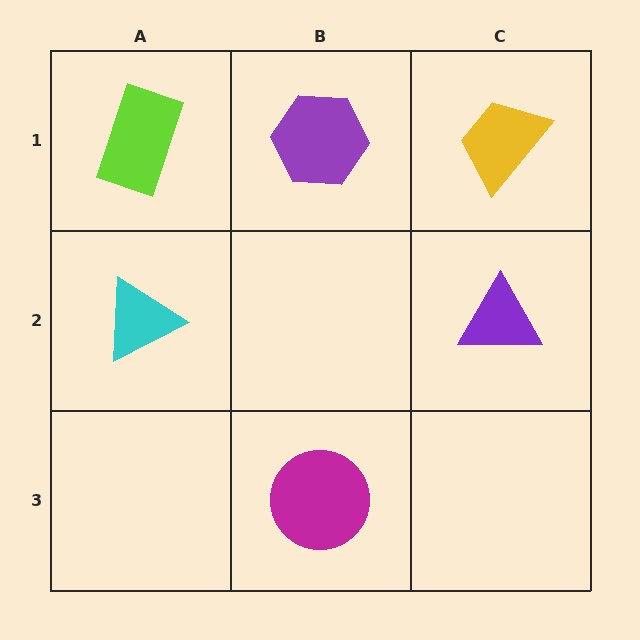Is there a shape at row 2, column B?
No, that cell is empty.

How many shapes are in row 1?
3 shapes.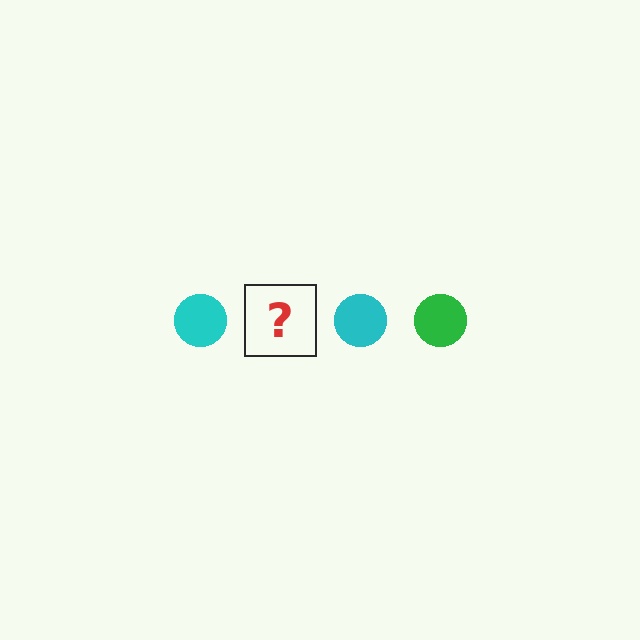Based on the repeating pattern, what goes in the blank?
The blank should be a green circle.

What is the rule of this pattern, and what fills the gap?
The rule is that the pattern cycles through cyan, green circles. The gap should be filled with a green circle.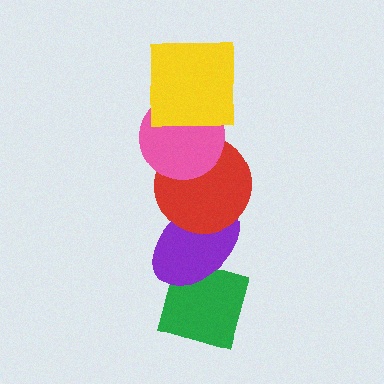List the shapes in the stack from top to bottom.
From top to bottom: the yellow square, the pink circle, the red circle, the purple ellipse, the green diamond.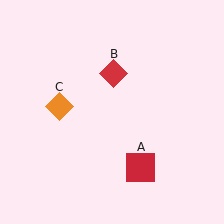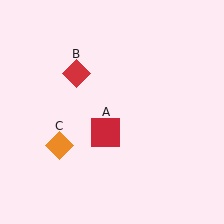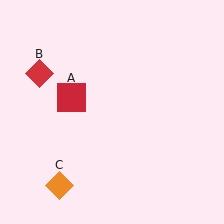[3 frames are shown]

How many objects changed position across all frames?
3 objects changed position: red square (object A), red diamond (object B), orange diamond (object C).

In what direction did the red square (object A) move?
The red square (object A) moved up and to the left.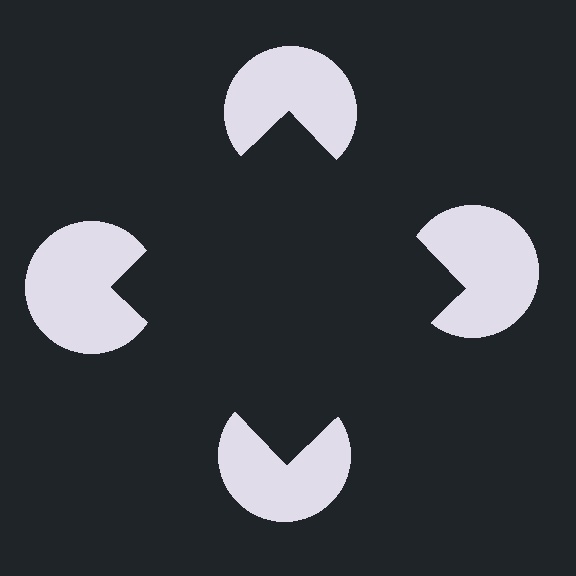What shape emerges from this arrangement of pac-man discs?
An illusory square — its edges are inferred from the aligned wedge cuts in the pac-man discs, not physically drawn.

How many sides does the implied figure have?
4 sides.